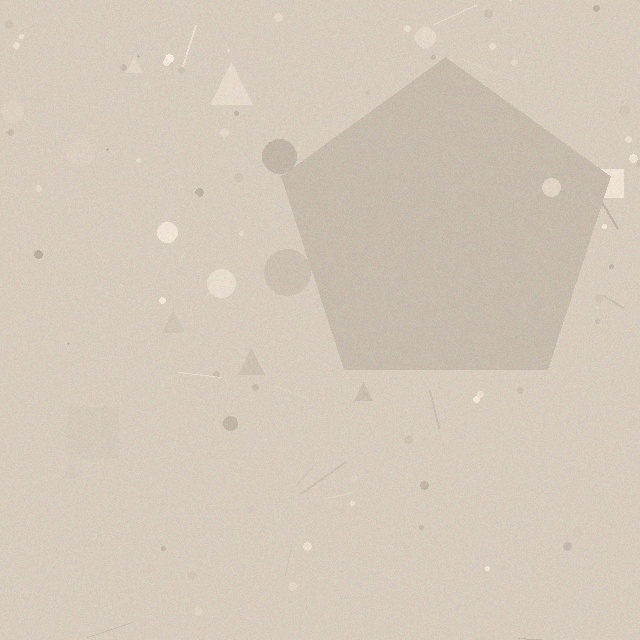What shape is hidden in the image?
A pentagon is hidden in the image.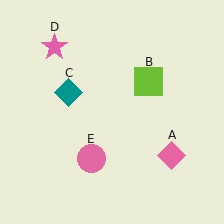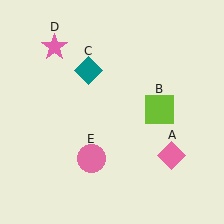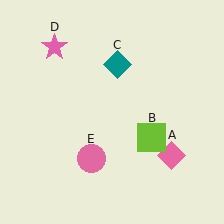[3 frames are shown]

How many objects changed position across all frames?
2 objects changed position: lime square (object B), teal diamond (object C).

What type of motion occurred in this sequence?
The lime square (object B), teal diamond (object C) rotated clockwise around the center of the scene.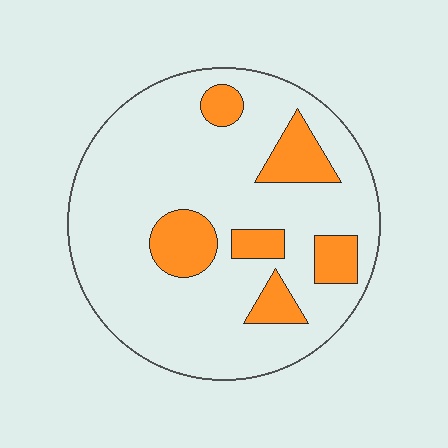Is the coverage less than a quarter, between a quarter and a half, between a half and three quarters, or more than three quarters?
Less than a quarter.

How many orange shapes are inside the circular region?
6.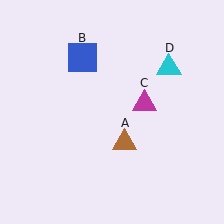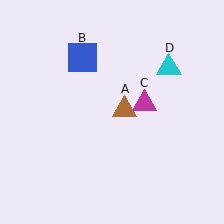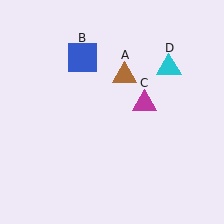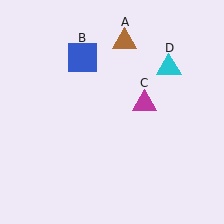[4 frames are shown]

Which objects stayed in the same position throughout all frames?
Blue square (object B) and magenta triangle (object C) and cyan triangle (object D) remained stationary.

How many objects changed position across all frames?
1 object changed position: brown triangle (object A).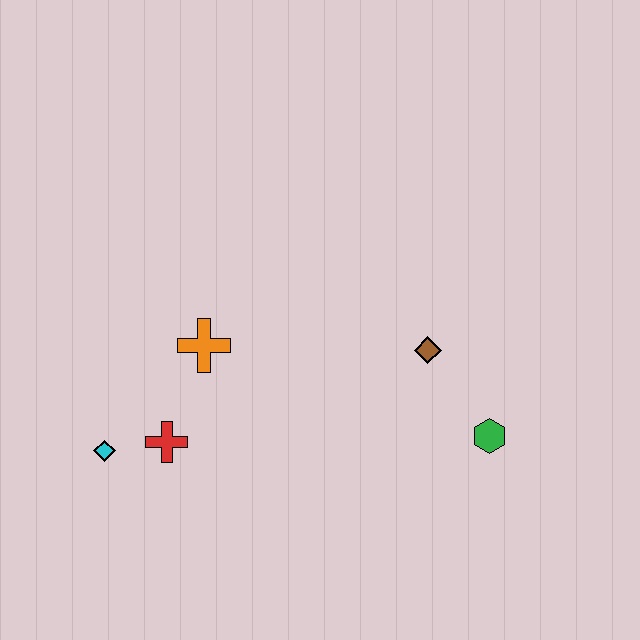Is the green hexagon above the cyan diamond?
Yes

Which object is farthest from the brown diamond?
The cyan diamond is farthest from the brown diamond.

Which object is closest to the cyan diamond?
The red cross is closest to the cyan diamond.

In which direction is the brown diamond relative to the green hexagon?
The brown diamond is above the green hexagon.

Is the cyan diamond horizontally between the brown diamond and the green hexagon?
No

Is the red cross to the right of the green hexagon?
No